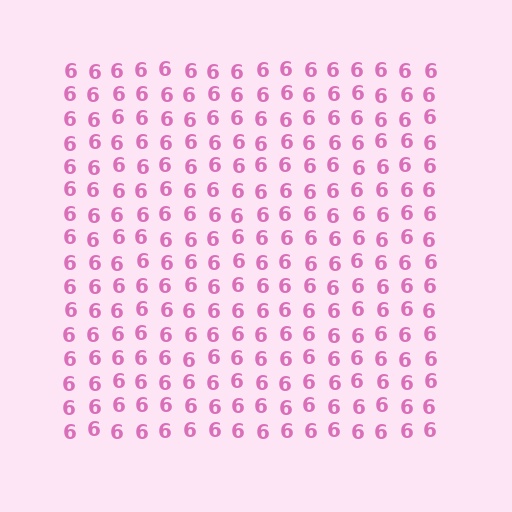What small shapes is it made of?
It is made of small digit 6's.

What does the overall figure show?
The overall figure shows a square.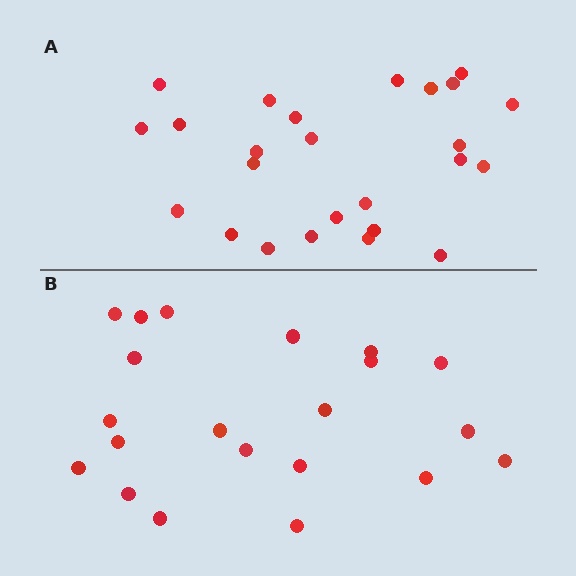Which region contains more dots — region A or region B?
Region A (the top region) has more dots.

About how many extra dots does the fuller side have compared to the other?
Region A has about 4 more dots than region B.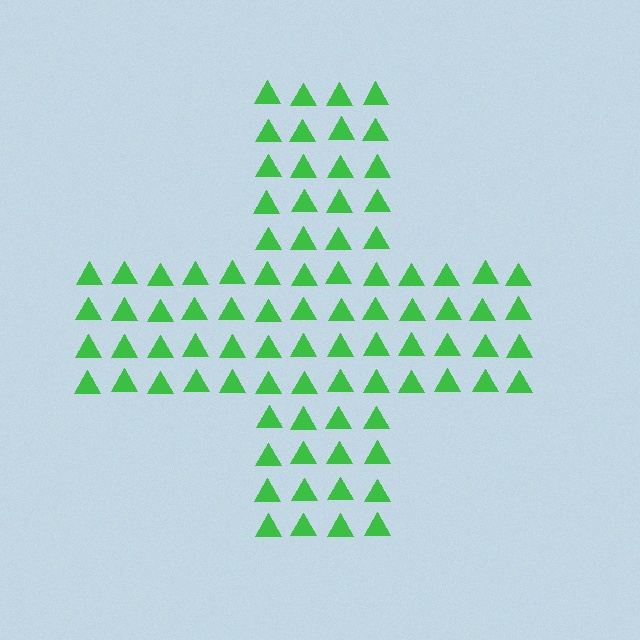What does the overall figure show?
The overall figure shows a cross.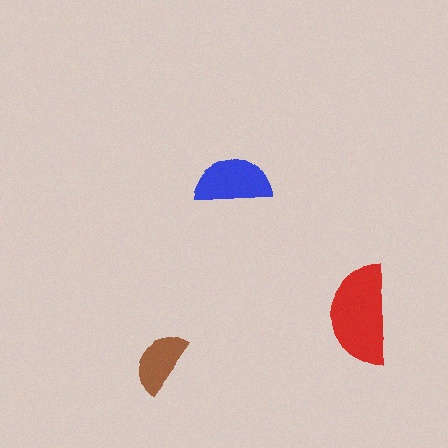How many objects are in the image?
There are 3 objects in the image.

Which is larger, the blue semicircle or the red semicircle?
The red one.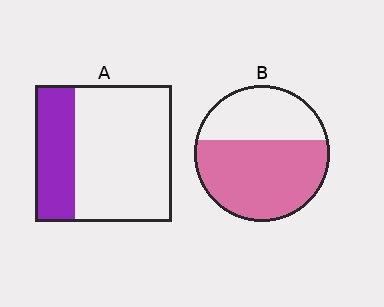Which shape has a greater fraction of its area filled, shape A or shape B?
Shape B.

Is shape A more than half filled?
No.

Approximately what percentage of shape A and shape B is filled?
A is approximately 30% and B is approximately 60%.